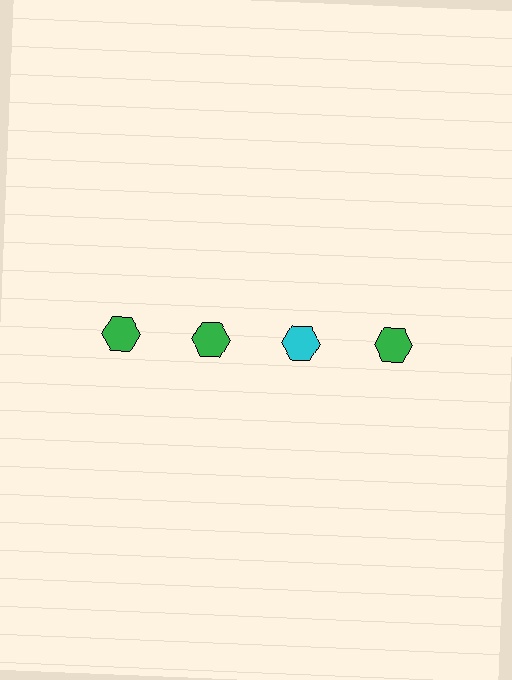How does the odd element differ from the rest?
It has a different color: cyan instead of green.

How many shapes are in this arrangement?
There are 4 shapes arranged in a grid pattern.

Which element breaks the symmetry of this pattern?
The cyan hexagon in the top row, center column breaks the symmetry. All other shapes are green hexagons.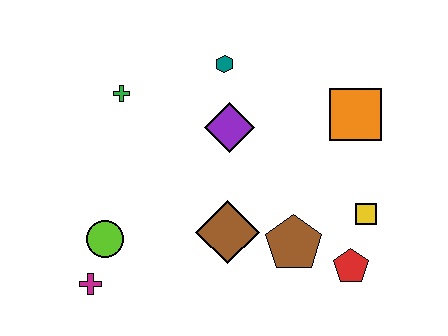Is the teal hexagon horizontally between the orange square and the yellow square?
No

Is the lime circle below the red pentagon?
No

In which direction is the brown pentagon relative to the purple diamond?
The brown pentagon is below the purple diamond.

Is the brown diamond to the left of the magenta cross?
No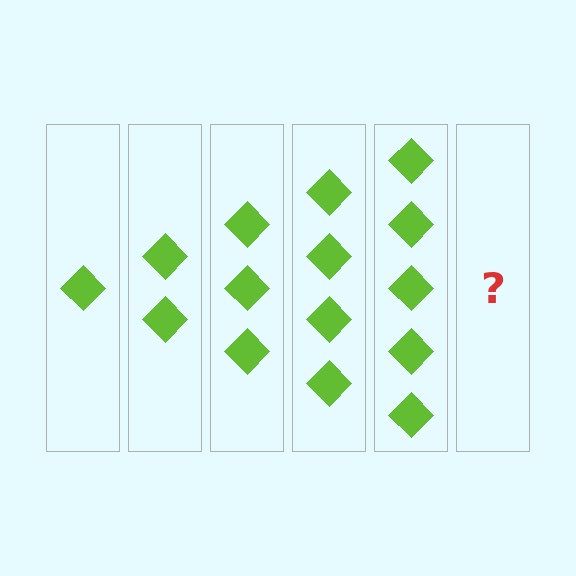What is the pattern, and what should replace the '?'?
The pattern is that each step adds one more diamond. The '?' should be 6 diamonds.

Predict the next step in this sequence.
The next step is 6 diamonds.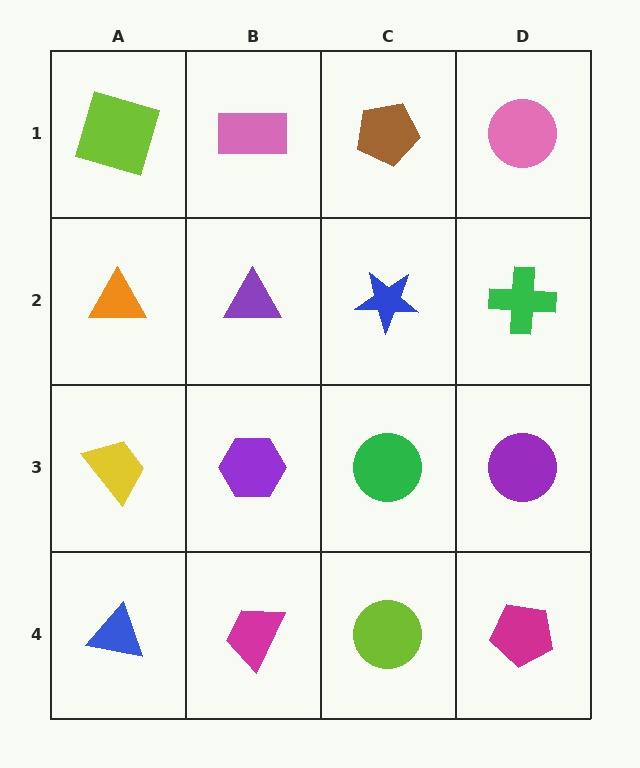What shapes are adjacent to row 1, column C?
A blue star (row 2, column C), a pink rectangle (row 1, column B), a pink circle (row 1, column D).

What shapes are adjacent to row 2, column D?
A pink circle (row 1, column D), a purple circle (row 3, column D), a blue star (row 2, column C).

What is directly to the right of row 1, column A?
A pink rectangle.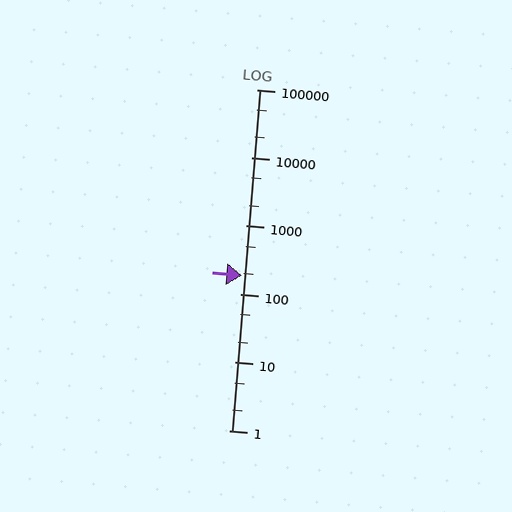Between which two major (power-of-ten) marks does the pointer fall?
The pointer is between 100 and 1000.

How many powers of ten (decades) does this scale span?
The scale spans 5 decades, from 1 to 100000.